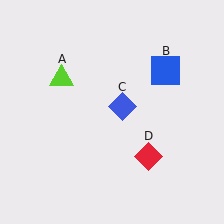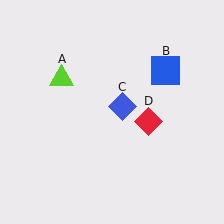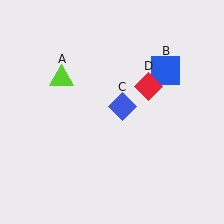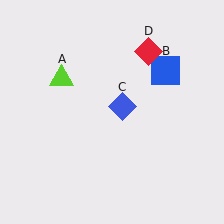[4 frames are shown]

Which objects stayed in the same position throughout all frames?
Lime triangle (object A) and blue square (object B) and blue diamond (object C) remained stationary.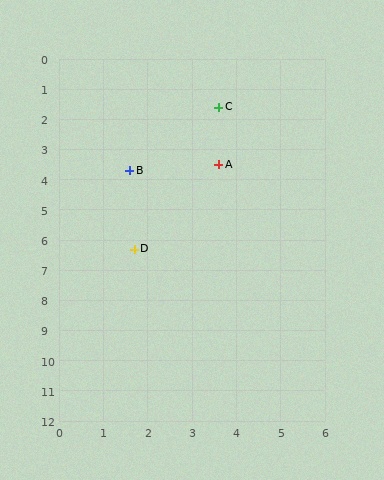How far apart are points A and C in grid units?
Points A and C are about 1.9 grid units apart.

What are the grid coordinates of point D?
Point D is at approximately (1.7, 6.3).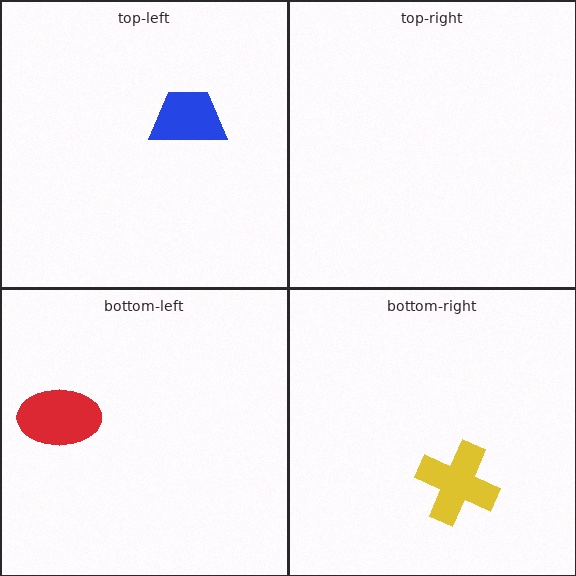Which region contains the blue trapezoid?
The top-left region.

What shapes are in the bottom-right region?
The yellow cross.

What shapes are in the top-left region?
The blue trapezoid.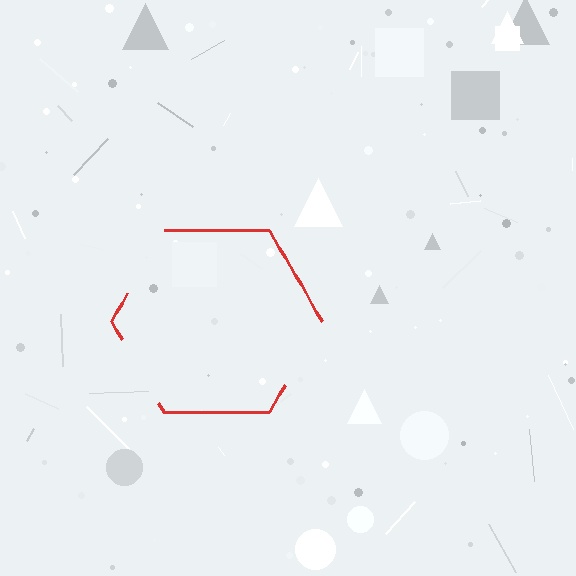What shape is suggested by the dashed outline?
The dashed outline suggests a hexagon.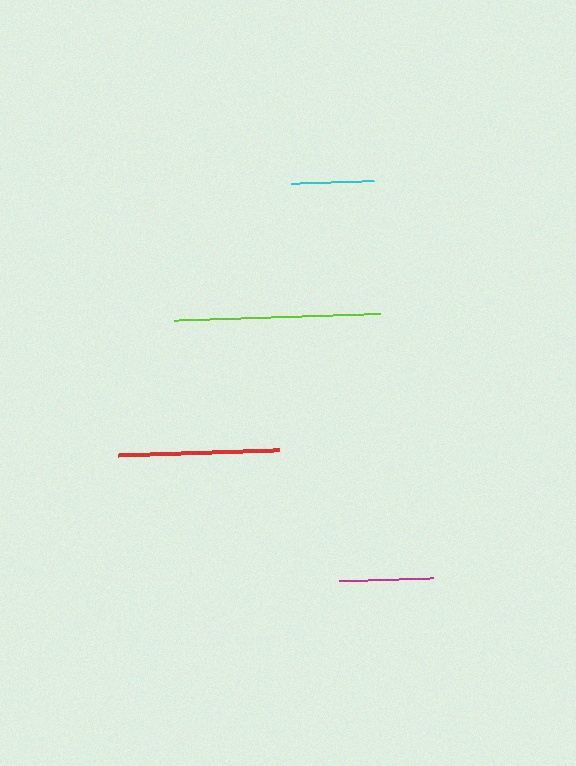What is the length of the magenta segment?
The magenta segment is approximately 94 pixels long.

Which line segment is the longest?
The lime line is the longest at approximately 206 pixels.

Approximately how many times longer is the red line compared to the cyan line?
The red line is approximately 1.9 times the length of the cyan line.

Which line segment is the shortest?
The cyan line is the shortest at approximately 84 pixels.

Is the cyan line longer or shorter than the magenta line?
The magenta line is longer than the cyan line.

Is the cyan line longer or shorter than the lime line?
The lime line is longer than the cyan line.